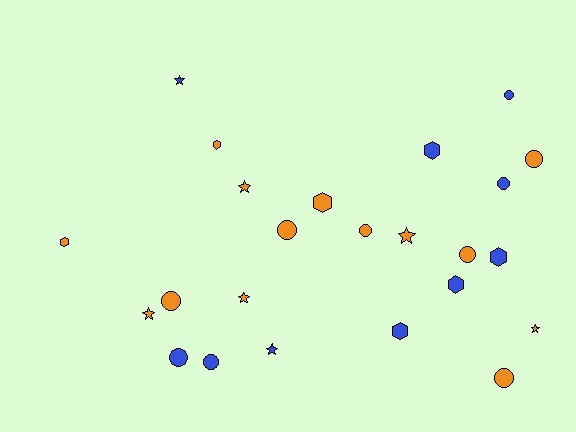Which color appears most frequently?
Orange, with 14 objects.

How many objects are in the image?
There are 24 objects.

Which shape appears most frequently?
Circle, with 10 objects.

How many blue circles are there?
There are 4 blue circles.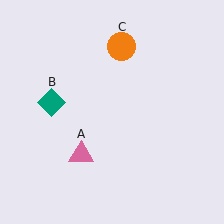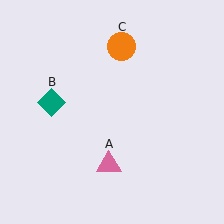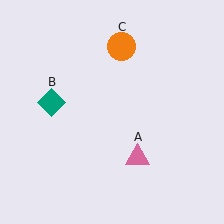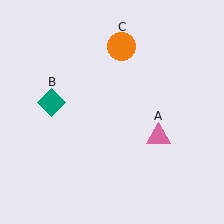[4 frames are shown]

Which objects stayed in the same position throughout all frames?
Teal diamond (object B) and orange circle (object C) remained stationary.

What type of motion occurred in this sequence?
The pink triangle (object A) rotated counterclockwise around the center of the scene.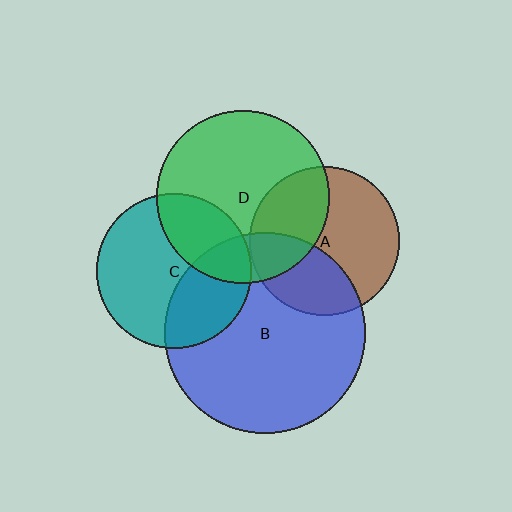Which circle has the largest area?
Circle B (blue).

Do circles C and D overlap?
Yes.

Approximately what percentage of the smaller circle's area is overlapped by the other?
Approximately 30%.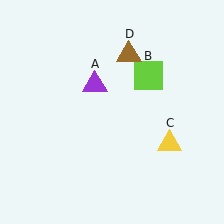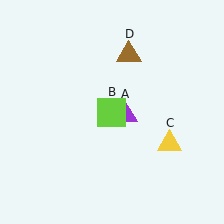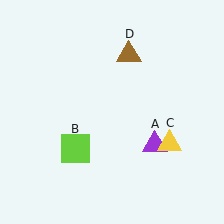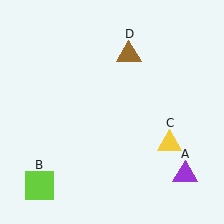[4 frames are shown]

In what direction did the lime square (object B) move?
The lime square (object B) moved down and to the left.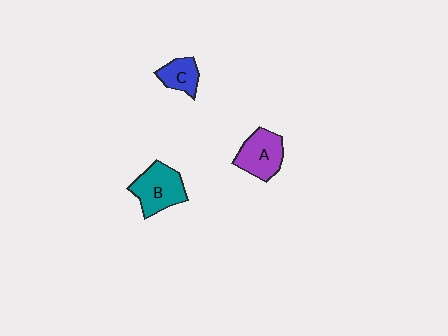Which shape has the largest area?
Shape B (teal).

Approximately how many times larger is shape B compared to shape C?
Approximately 1.8 times.